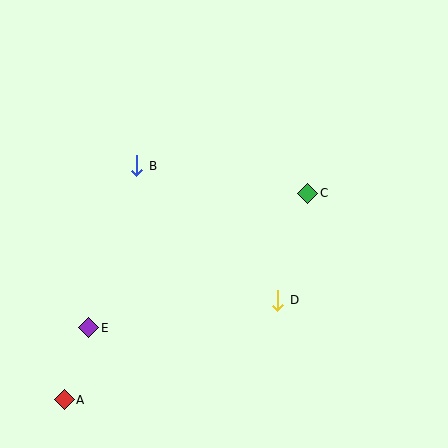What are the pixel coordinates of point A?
Point A is at (64, 400).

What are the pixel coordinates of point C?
Point C is at (308, 193).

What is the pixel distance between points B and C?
The distance between B and C is 174 pixels.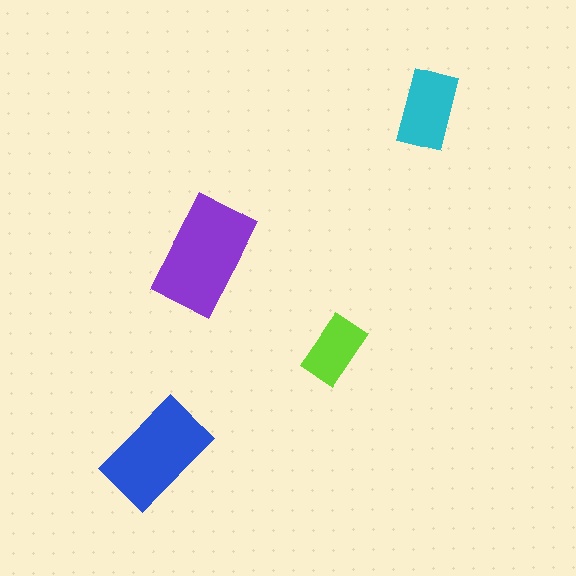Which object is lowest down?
The blue rectangle is bottommost.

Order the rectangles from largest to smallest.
the purple one, the blue one, the cyan one, the lime one.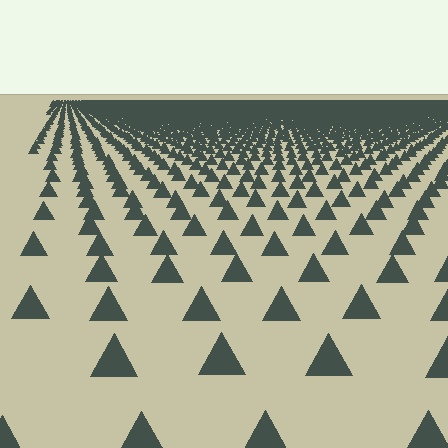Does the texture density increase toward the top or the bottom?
Density increases toward the top.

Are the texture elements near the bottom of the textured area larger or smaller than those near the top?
Larger. Near the bottom, elements are closer to the viewer and appear at a bigger on-screen size.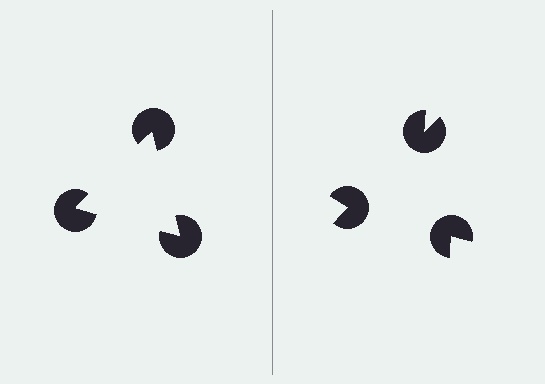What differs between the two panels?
The pac-man discs are positioned identically on both sides; only the wedge orientations differ. On the left they align to a triangle; on the right they are misaligned.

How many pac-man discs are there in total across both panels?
6 — 3 on each side.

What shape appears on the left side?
An illusory triangle.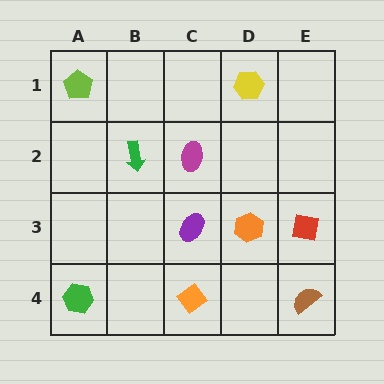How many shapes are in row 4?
3 shapes.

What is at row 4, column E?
A brown semicircle.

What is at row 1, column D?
A yellow hexagon.